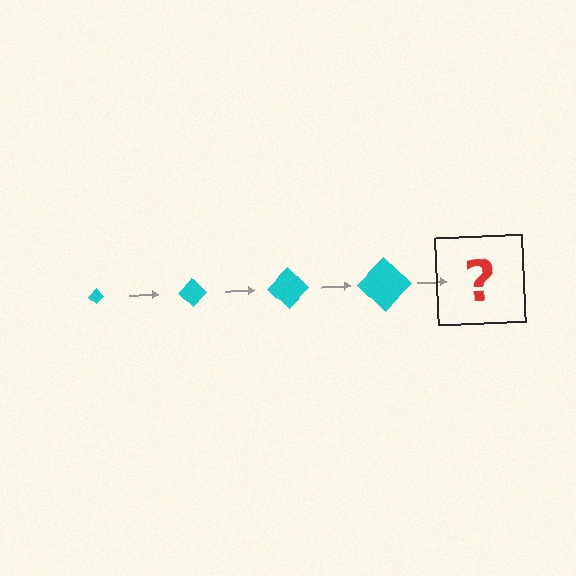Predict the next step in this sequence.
The next step is a cyan diamond, larger than the previous one.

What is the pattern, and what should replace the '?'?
The pattern is that the diamond gets progressively larger each step. The '?' should be a cyan diamond, larger than the previous one.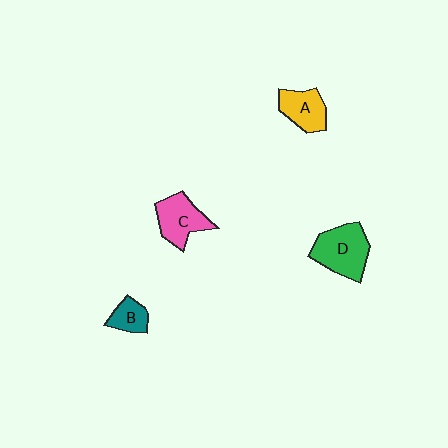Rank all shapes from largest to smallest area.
From largest to smallest: D (green), C (pink), A (yellow), B (teal).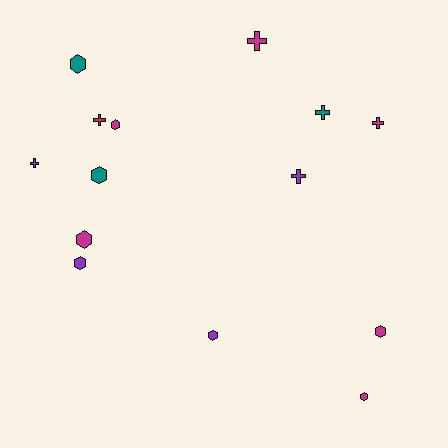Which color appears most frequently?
Magenta, with 6 objects.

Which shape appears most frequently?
Hexagon, with 8 objects.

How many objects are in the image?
There are 14 objects.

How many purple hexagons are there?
There are 2 purple hexagons.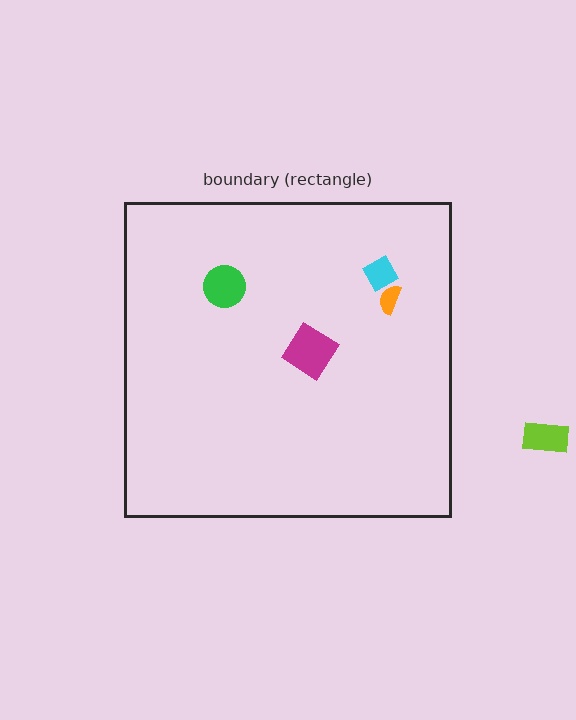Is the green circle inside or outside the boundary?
Inside.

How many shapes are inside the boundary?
4 inside, 1 outside.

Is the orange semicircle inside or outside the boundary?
Inside.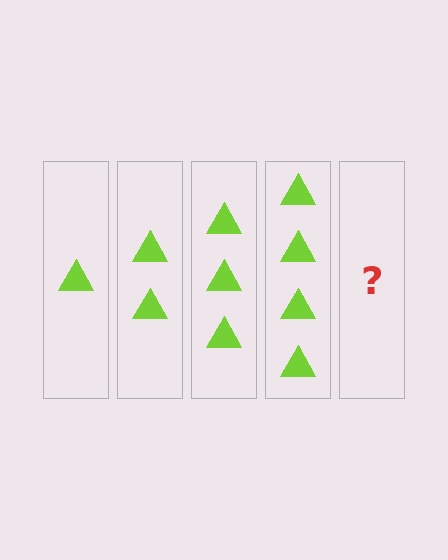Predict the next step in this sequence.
The next step is 5 triangles.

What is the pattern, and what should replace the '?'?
The pattern is that each step adds one more triangle. The '?' should be 5 triangles.